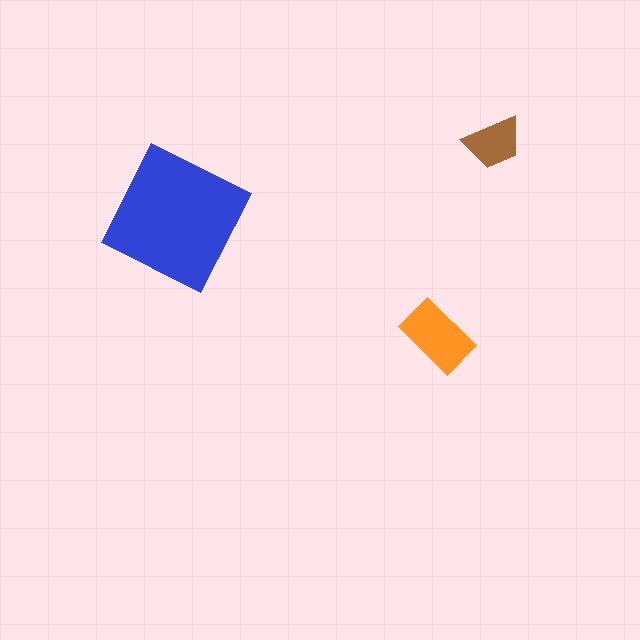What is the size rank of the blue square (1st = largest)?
1st.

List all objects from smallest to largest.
The brown trapezoid, the orange rectangle, the blue square.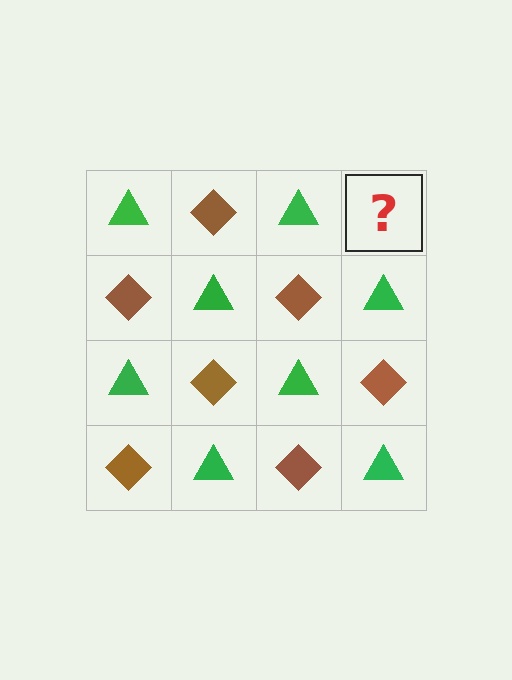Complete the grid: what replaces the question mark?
The question mark should be replaced with a brown diamond.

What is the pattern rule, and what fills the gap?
The rule is that it alternates green triangle and brown diamond in a checkerboard pattern. The gap should be filled with a brown diamond.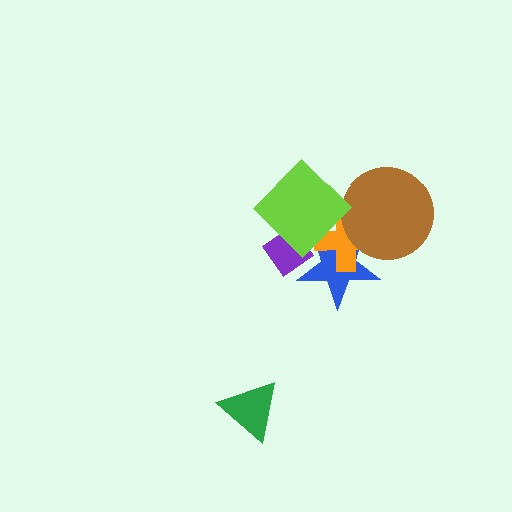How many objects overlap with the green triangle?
0 objects overlap with the green triangle.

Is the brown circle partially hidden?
Yes, it is partially covered by another shape.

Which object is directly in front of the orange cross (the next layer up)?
The brown circle is directly in front of the orange cross.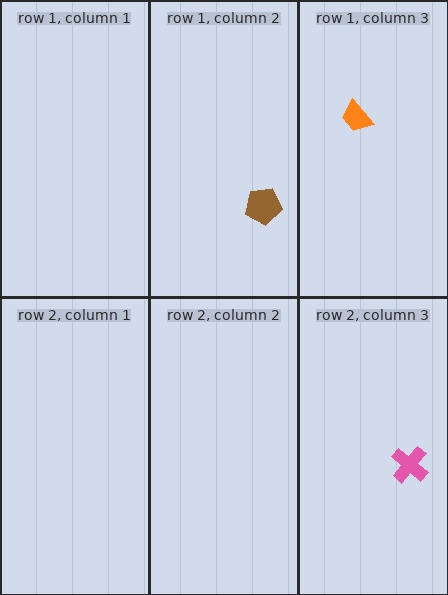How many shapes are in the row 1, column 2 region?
1.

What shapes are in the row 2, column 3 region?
The pink cross.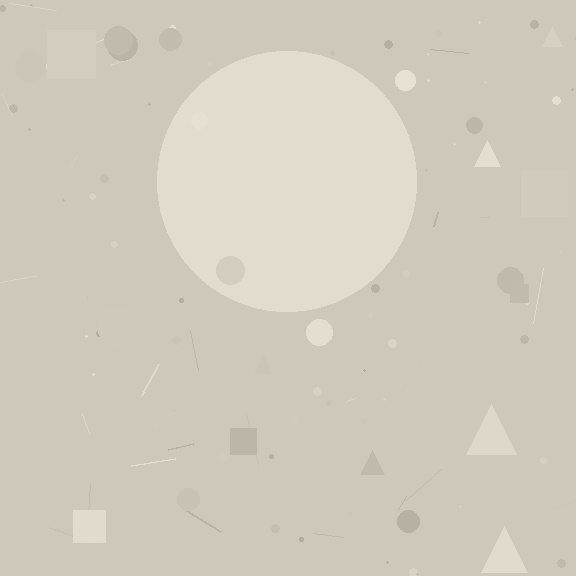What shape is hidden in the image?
A circle is hidden in the image.